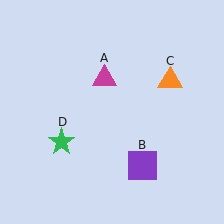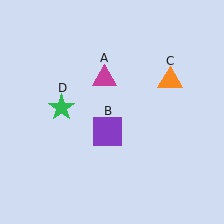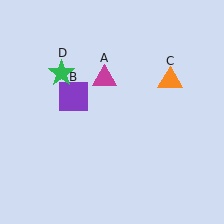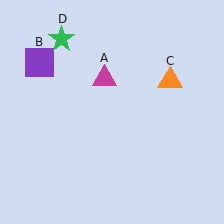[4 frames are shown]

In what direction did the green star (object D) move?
The green star (object D) moved up.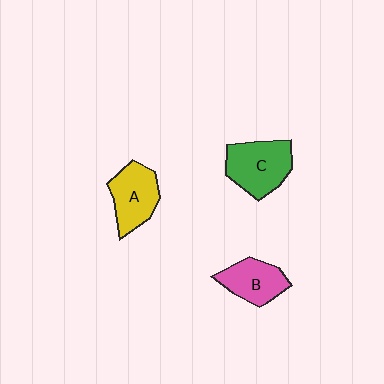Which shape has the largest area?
Shape C (green).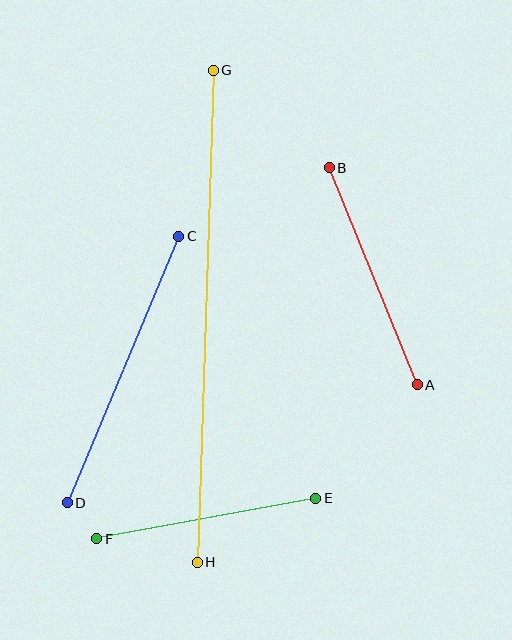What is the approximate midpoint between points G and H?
The midpoint is at approximately (205, 316) pixels.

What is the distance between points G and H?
The distance is approximately 492 pixels.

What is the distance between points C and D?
The distance is approximately 289 pixels.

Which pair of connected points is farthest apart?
Points G and H are farthest apart.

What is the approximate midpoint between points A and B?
The midpoint is at approximately (373, 276) pixels.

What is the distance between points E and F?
The distance is approximately 223 pixels.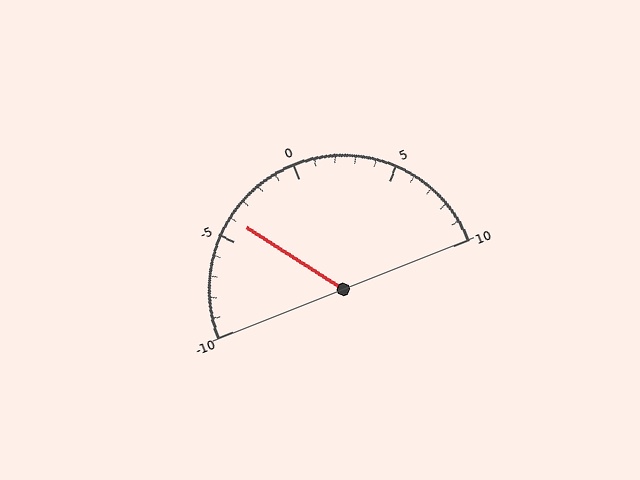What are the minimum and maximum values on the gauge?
The gauge ranges from -10 to 10.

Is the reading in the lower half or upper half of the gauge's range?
The reading is in the lower half of the range (-10 to 10).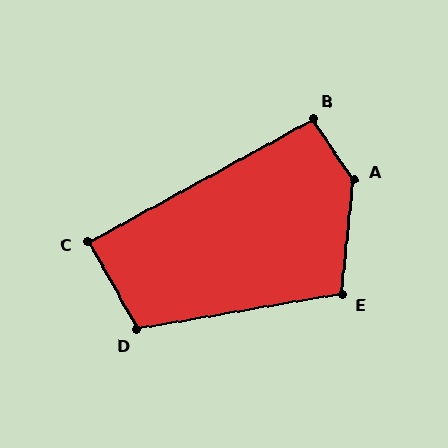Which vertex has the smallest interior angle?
C, at approximately 90 degrees.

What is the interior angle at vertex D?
Approximately 109 degrees (obtuse).